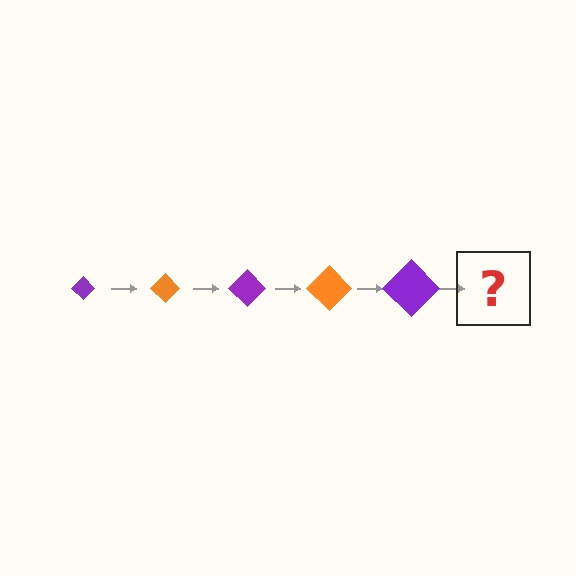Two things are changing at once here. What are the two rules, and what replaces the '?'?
The two rules are that the diamond grows larger each step and the color cycles through purple and orange. The '?' should be an orange diamond, larger than the previous one.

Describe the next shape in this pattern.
It should be an orange diamond, larger than the previous one.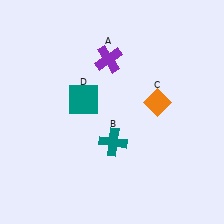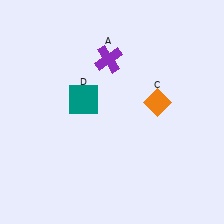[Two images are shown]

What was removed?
The teal cross (B) was removed in Image 2.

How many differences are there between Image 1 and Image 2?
There is 1 difference between the two images.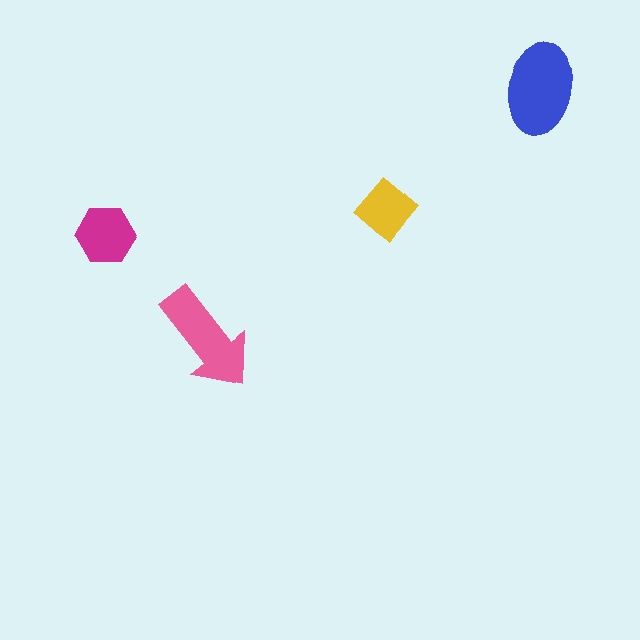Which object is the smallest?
The yellow diamond.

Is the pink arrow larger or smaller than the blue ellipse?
Smaller.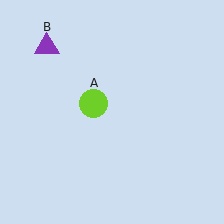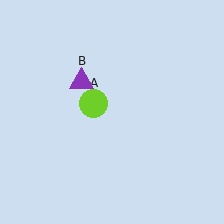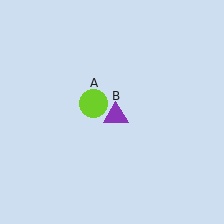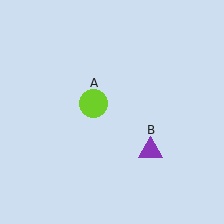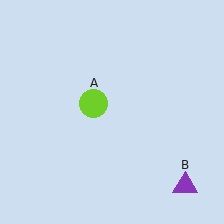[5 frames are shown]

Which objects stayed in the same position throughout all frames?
Lime circle (object A) remained stationary.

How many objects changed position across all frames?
1 object changed position: purple triangle (object B).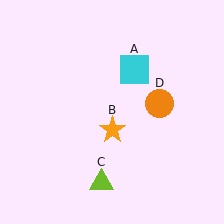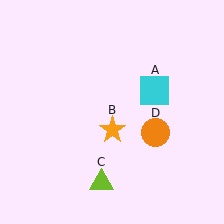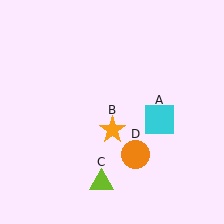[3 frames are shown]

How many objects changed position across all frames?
2 objects changed position: cyan square (object A), orange circle (object D).